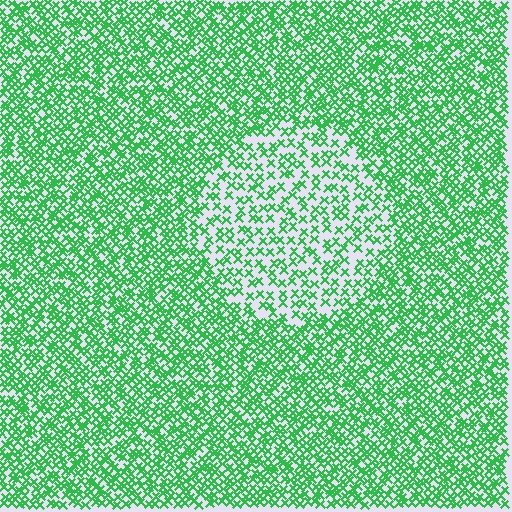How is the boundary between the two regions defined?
The boundary is defined by a change in element density (approximately 2.0x ratio). All elements are the same color, size, and shape.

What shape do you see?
I see a circle.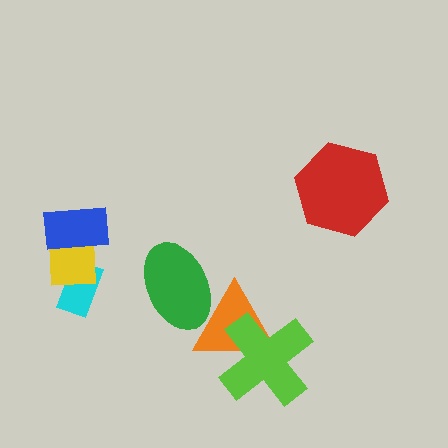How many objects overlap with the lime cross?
1 object overlaps with the lime cross.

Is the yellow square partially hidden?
Yes, it is partially covered by another shape.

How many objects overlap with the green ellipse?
1 object overlaps with the green ellipse.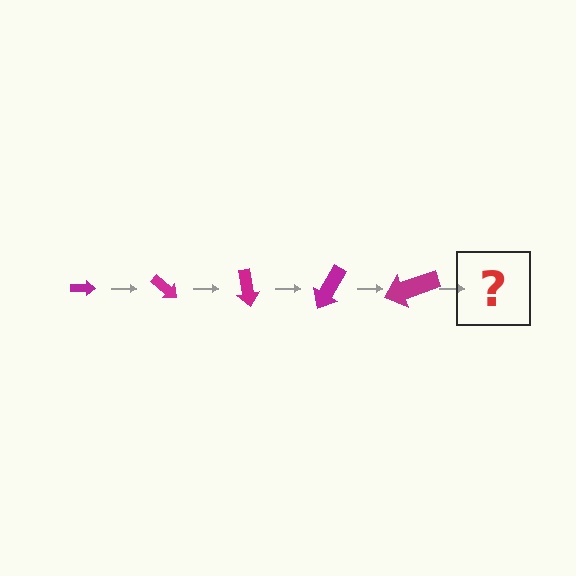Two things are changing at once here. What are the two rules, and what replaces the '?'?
The two rules are that the arrow grows larger each step and it rotates 40 degrees each step. The '?' should be an arrow, larger than the previous one and rotated 200 degrees from the start.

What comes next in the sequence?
The next element should be an arrow, larger than the previous one and rotated 200 degrees from the start.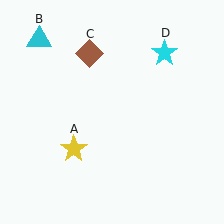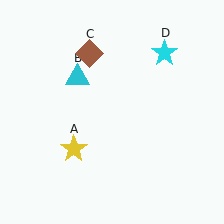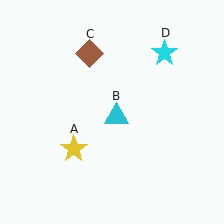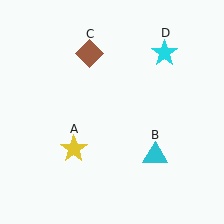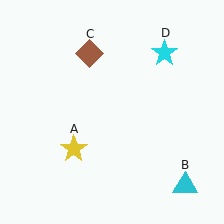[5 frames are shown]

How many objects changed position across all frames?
1 object changed position: cyan triangle (object B).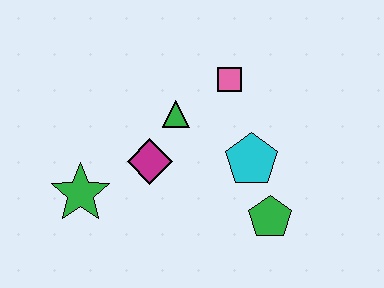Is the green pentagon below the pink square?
Yes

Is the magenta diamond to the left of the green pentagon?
Yes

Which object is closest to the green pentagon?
The cyan pentagon is closest to the green pentagon.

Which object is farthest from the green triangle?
The green pentagon is farthest from the green triangle.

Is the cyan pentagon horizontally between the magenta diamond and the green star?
No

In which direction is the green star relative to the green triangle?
The green star is to the left of the green triangle.